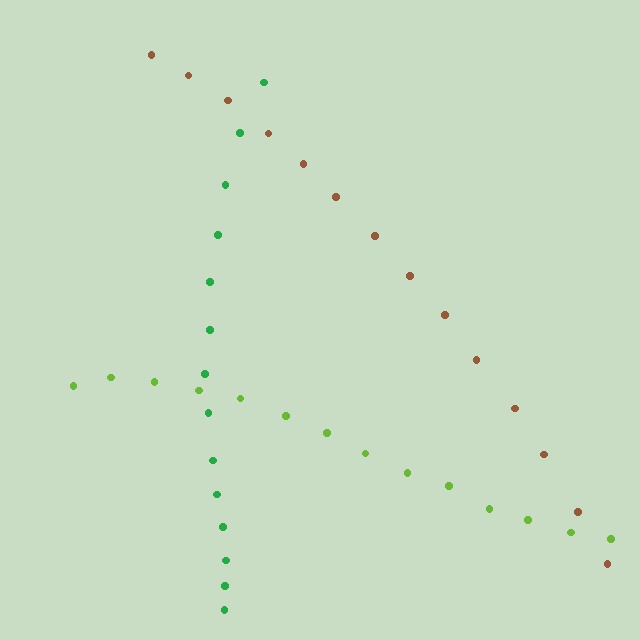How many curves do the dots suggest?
There are 3 distinct paths.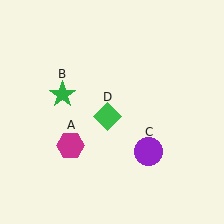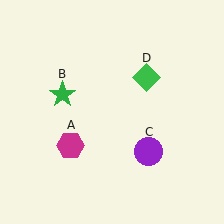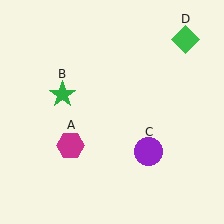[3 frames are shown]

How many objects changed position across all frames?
1 object changed position: green diamond (object D).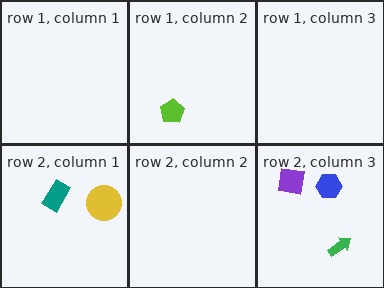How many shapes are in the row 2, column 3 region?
3.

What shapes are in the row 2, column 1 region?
The teal rectangle, the yellow circle.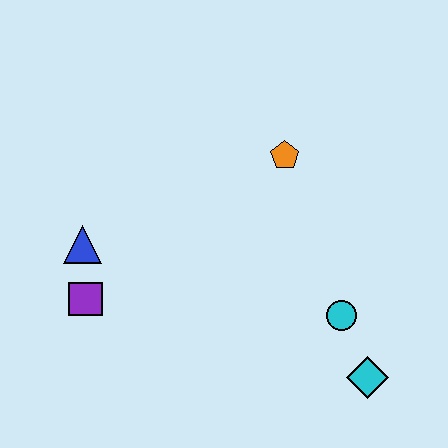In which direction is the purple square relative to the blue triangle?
The purple square is below the blue triangle.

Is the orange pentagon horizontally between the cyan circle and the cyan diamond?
No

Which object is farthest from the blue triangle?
The cyan diamond is farthest from the blue triangle.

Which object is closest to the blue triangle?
The purple square is closest to the blue triangle.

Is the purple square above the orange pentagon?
No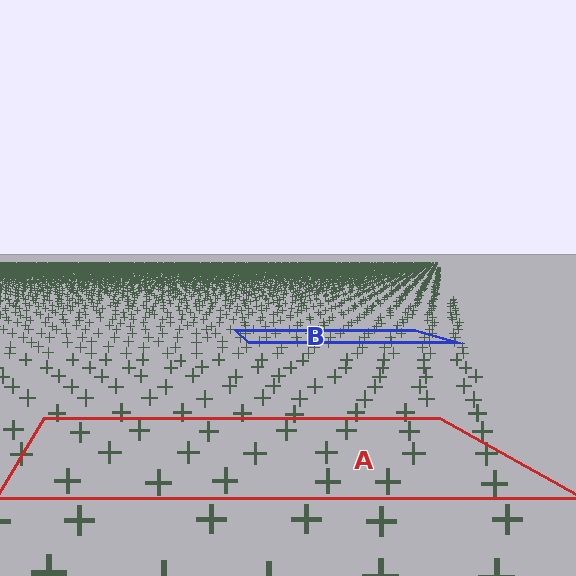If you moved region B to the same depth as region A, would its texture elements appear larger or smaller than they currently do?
They would appear larger. At a closer depth, the same texture elements are projected at a bigger on-screen size.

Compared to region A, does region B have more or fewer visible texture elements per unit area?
Region B has more texture elements per unit area — they are packed more densely because it is farther away.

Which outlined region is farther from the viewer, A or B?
Region B is farther from the viewer — the texture elements inside it appear smaller and more densely packed.